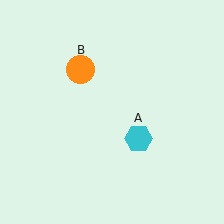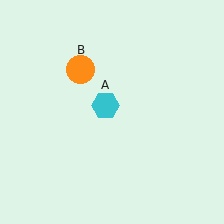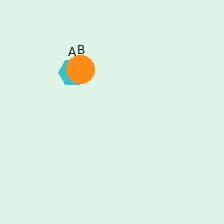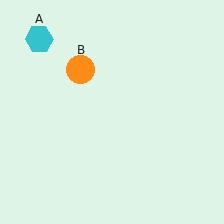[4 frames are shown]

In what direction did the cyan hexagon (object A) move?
The cyan hexagon (object A) moved up and to the left.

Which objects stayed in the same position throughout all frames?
Orange circle (object B) remained stationary.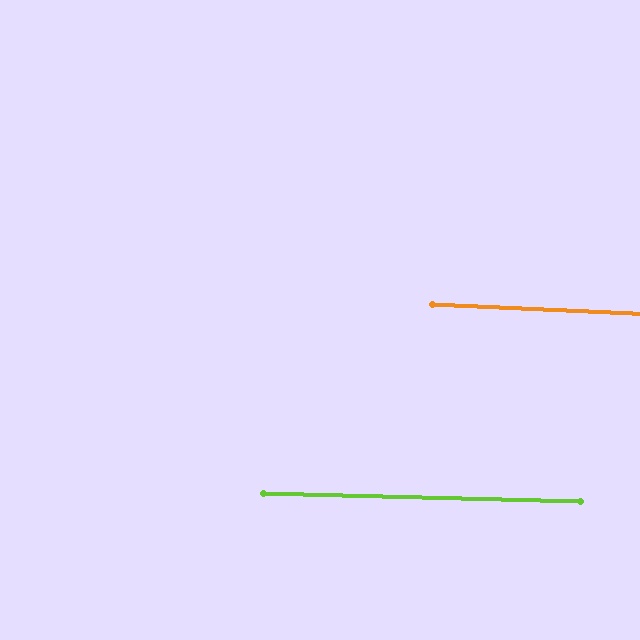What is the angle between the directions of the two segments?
Approximately 1 degree.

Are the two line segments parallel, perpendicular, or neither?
Parallel — their directions differ by only 1.3°.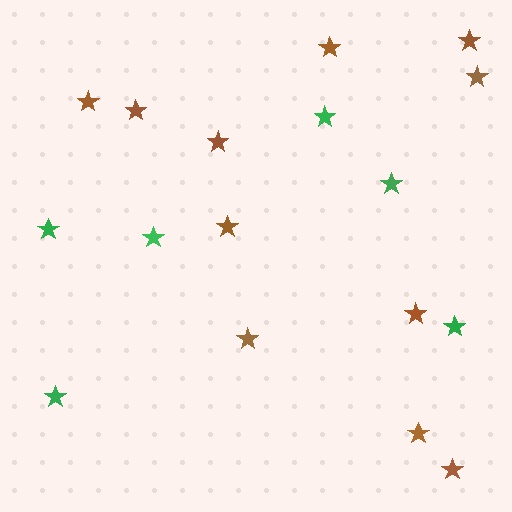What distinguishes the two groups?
There are 2 groups: one group of brown stars (11) and one group of green stars (6).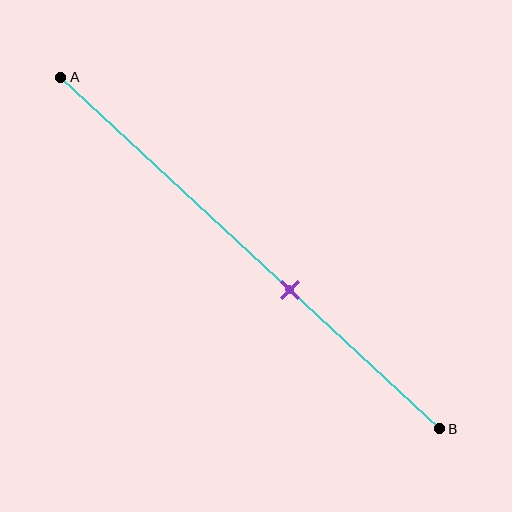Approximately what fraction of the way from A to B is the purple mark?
The purple mark is approximately 60% of the way from A to B.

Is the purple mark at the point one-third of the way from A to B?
No, the mark is at about 60% from A, not at the 33% one-third point.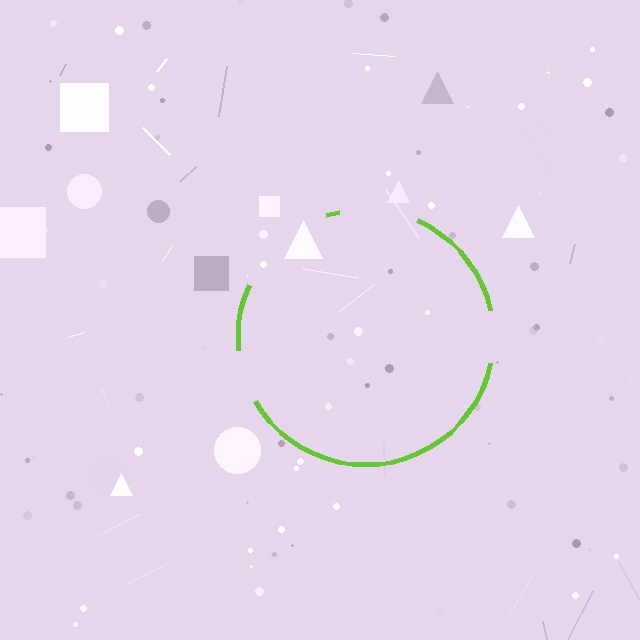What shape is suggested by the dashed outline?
The dashed outline suggests a circle.